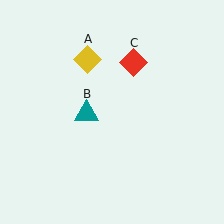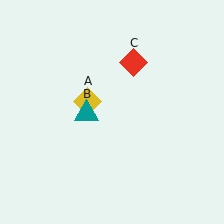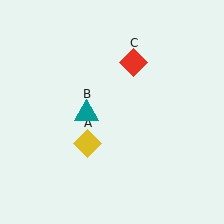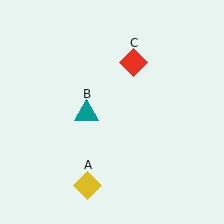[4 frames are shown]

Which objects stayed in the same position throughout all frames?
Teal triangle (object B) and red diamond (object C) remained stationary.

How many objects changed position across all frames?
1 object changed position: yellow diamond (object A).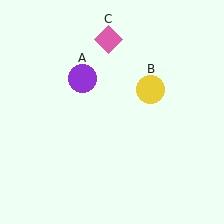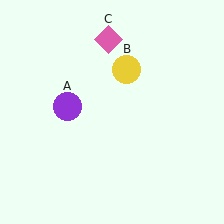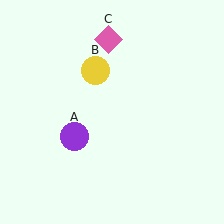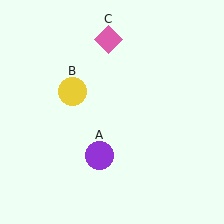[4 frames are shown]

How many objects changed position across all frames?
2 objects changed position: purple circle (object A), yellow circle (object B).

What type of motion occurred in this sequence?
The purple circle (object A), yellow circle (object B) rotated counterclockwise around the center of the scene.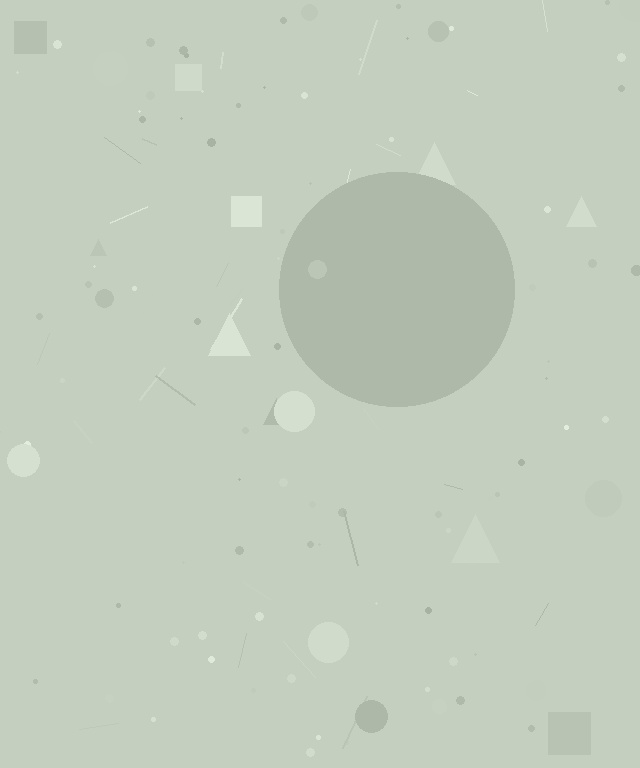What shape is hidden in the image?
A circle is hidden in the image.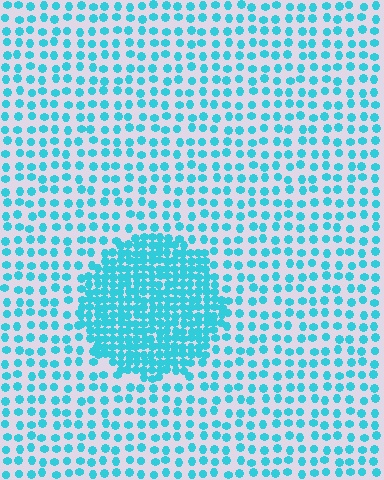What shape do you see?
I see a circle.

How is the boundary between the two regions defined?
The boundary is defined by a change in element density (approximately 2.5x ratio). All elements are the same color, size, and shape.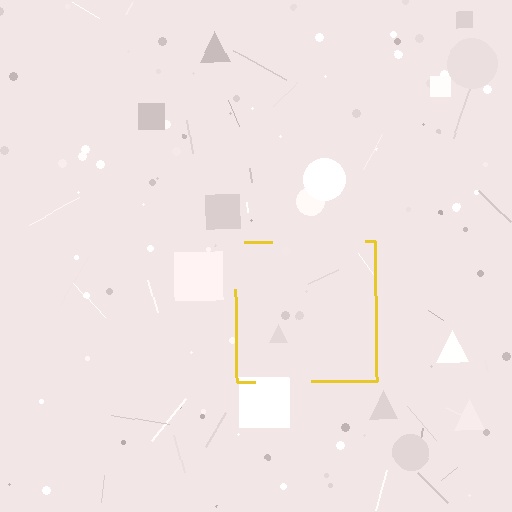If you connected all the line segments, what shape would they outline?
They would outline a square.